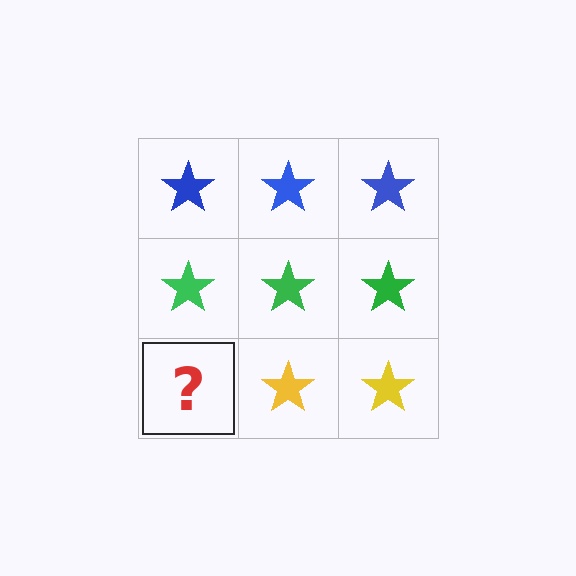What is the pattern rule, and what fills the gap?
The rule is that each row has a consistent color. The gap should be filled with a yellow star.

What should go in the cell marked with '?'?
The missing cell should contain a yellow star.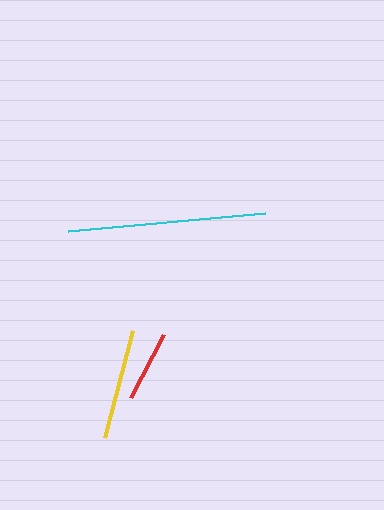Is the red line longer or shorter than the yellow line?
The yellow line is longer than the red line.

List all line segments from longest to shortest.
From longest to shortest: cyan, yellow, red.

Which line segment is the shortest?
The red line is the shortest at approximately 71 pixels.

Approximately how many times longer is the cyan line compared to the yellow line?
The cyan line is approximately 1.8 times the length of the yellow line.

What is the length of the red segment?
The red segment is approximately 71 pixels long.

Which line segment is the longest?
The cyan line is the longest at approximately 197 pixels.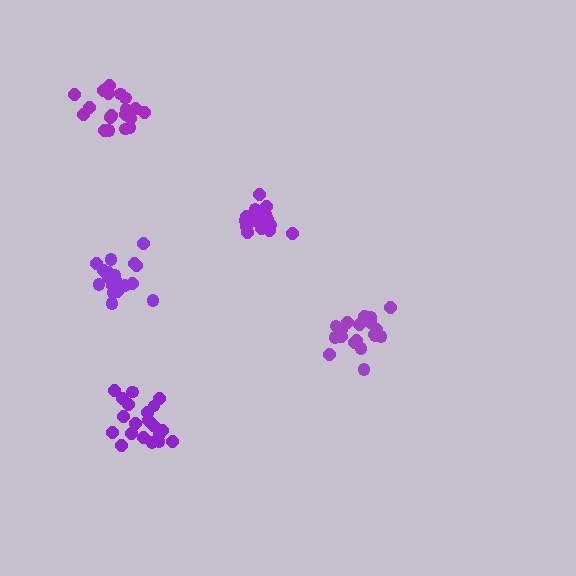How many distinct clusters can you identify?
There are 5 distinct clusters.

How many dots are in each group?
Group 1: 20 dots, Group 2: 16 dots, Group 3: 18 dots, Group 4: 20 dots, Group 5: 20 dots (94 total).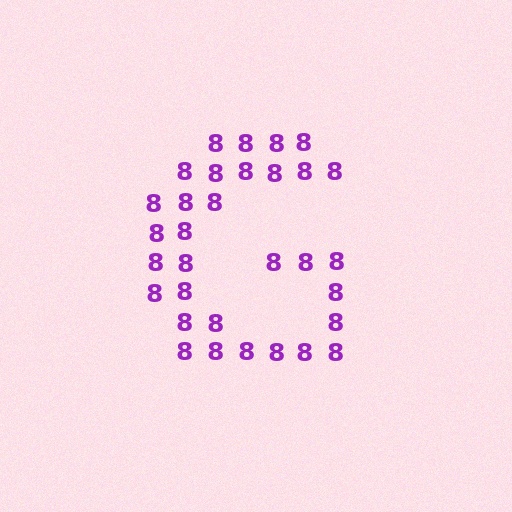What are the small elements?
The small elements are digit 8's.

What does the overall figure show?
The overall figure shows the letter G.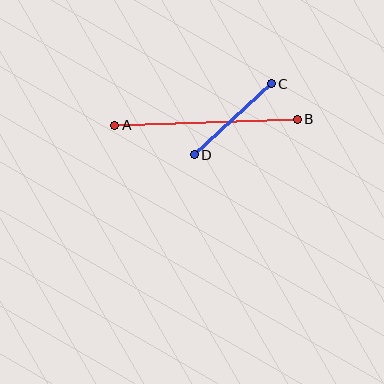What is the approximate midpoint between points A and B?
The midpoint is at approximately (206, 122) pixels.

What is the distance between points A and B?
The distance is approximately 183 pixels.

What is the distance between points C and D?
The distance is approximately 105 pixels.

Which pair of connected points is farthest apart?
Points A and B are farthest apart.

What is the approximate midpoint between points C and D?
The midpoint is at approximately (233, 119) pixels.